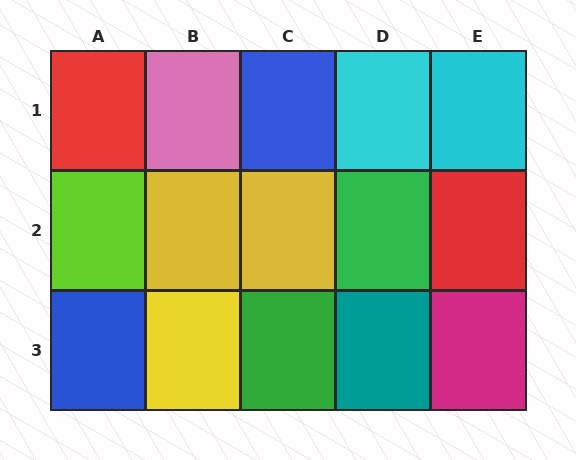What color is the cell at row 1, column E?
Cyan.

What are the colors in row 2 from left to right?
Lime, yellow, yellow, green, red.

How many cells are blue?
2 cells are blue.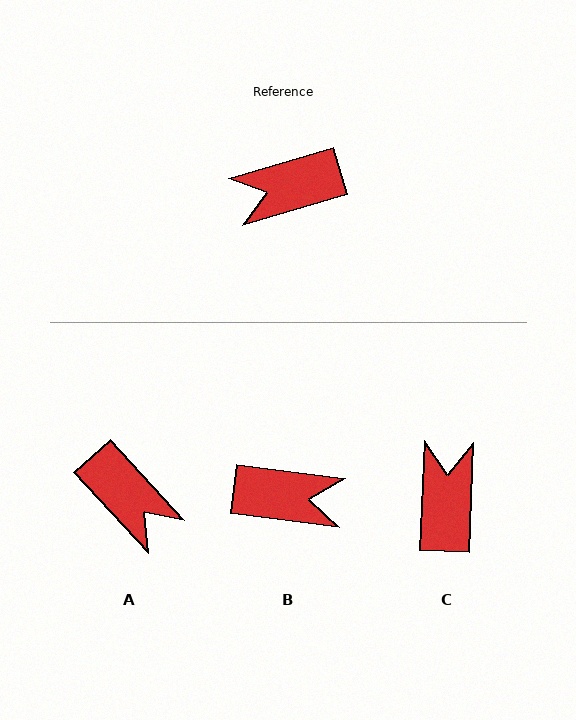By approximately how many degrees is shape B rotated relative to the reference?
Approximately 156 degrees counter-clockwise.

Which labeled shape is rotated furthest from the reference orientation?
B, about 156 degrees away.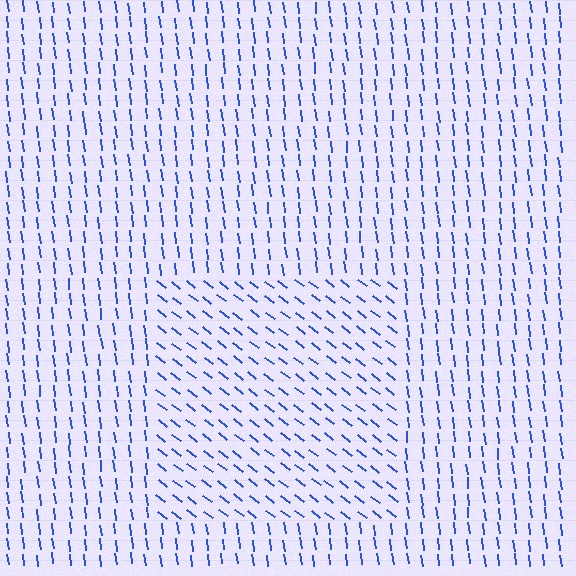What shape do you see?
I see a rectangle.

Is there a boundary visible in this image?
Yes, there is a texture boundary formed by a change in line orientation.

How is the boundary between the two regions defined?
The boundary is defined purely by a change in line orientation (approximately 45 degrees difference). All lines are the same color and thickness.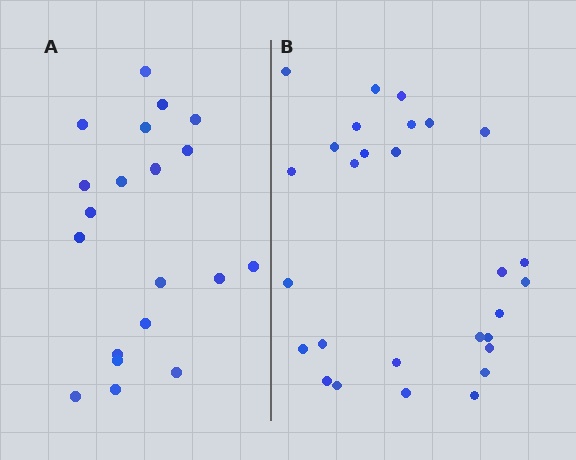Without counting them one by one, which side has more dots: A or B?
Region B (the right region) has more dots.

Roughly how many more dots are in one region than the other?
Region B has roughly 8 or so more dots than region A.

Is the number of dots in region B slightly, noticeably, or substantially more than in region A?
Region B has noticeably more, but not dramatically so. The ratio is roughly 1.4 to 1.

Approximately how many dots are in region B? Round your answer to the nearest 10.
About 30 dots. (The exact count is 28, which rounds to 30.)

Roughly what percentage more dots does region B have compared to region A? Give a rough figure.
About 40% more.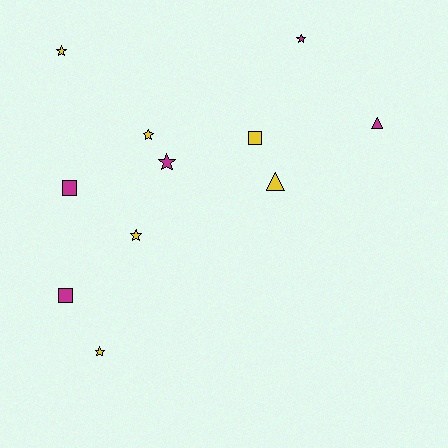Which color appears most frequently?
Yellow, with 6 objects.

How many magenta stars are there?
There are 2 magenta stars.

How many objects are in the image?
There are 11 objects.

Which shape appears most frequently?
Star, with 6 objects.